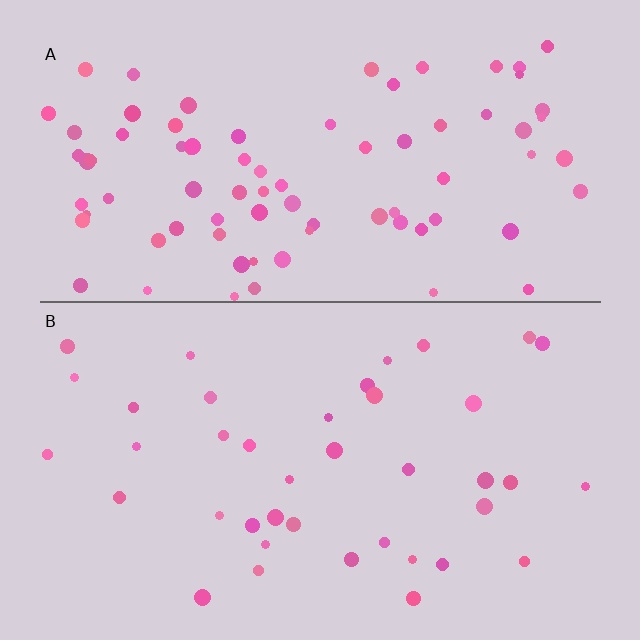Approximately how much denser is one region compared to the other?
Approximately 2.0× — region A over region B.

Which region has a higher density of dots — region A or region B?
A (the top).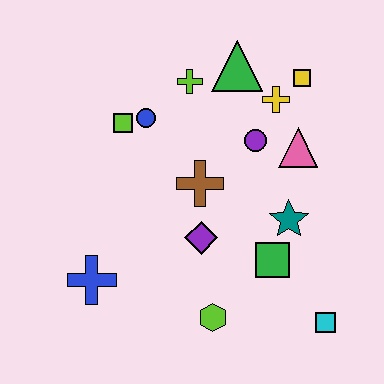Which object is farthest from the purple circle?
The blue cross is farthest from the purple circle.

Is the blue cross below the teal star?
Yes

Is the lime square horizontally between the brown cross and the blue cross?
Yes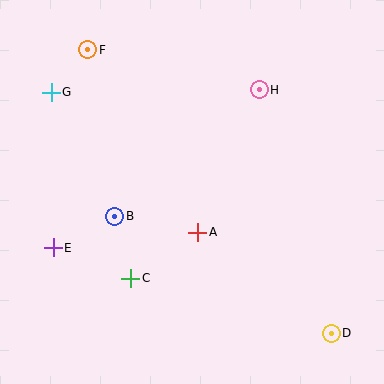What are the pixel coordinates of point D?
Point D is at (331, 333).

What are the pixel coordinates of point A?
Point A is at (198, 232).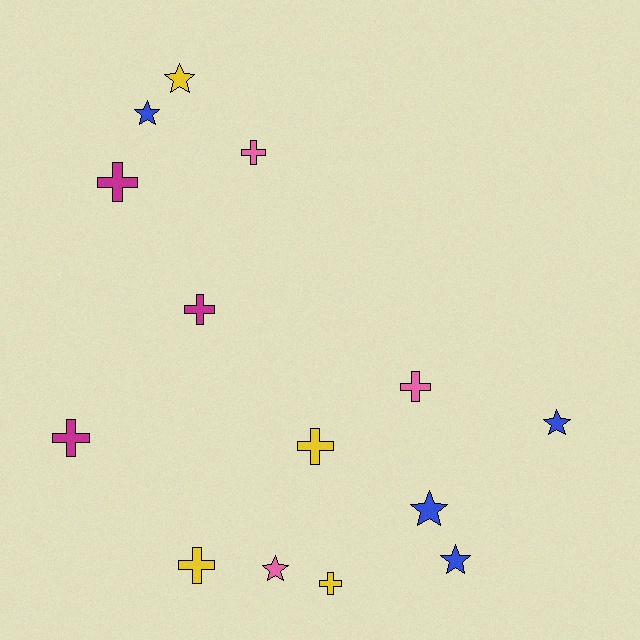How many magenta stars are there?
There are no magenta stars.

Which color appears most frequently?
Blue, with 4 objects.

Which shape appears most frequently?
Cross, with 8 objects.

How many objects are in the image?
There are 14 objects.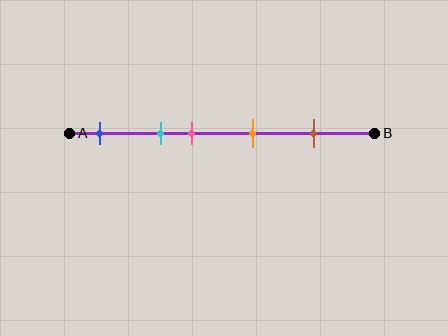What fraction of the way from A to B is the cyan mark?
The cyan mark is approximately 30% (0.3) of the way from A to B.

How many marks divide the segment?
There are 5 marks dividing the segment.